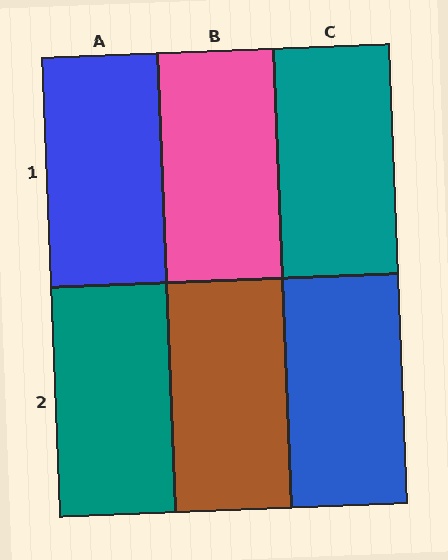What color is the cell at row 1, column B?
Pink.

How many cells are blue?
2 cells are blue.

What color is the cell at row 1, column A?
Blue.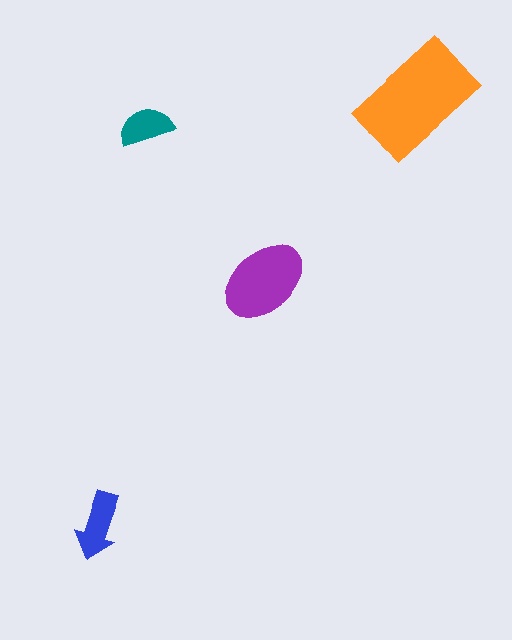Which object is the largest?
The orange rectangle.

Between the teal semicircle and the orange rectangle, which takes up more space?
The orange rectangle.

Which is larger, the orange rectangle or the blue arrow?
The orange rectangle.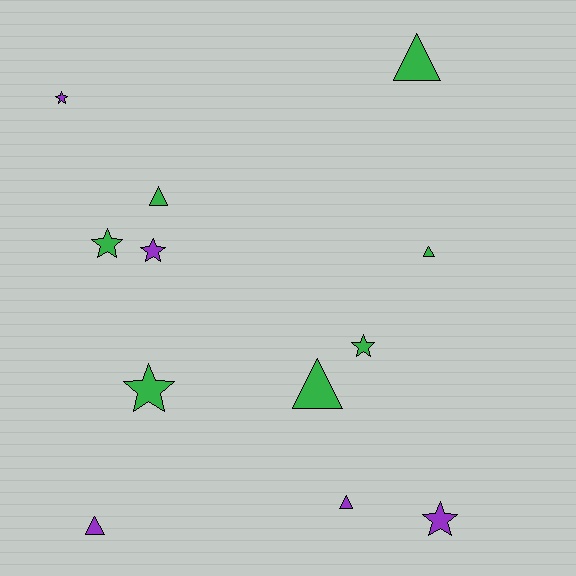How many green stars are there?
There are 3 green stars.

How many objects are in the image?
There are 12 objects.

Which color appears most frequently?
Green, with 7 objects.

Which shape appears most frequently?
Star, with 6 objects.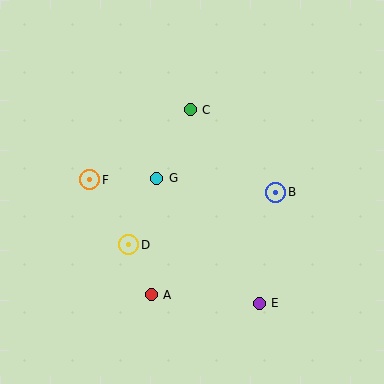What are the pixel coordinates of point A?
Point A is at (151, 295).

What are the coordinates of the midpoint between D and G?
The midpoint between D and G is at (143, 212).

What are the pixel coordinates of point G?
Point G is at (157, 178).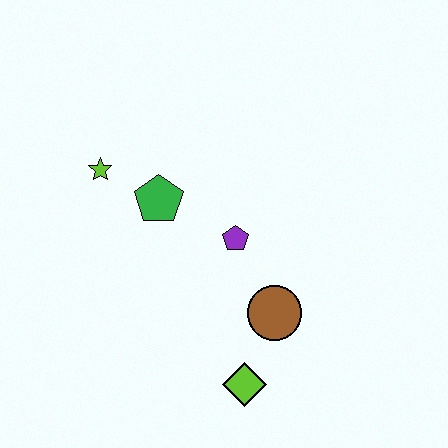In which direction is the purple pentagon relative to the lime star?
The purple pentagon is to the right of the lime star.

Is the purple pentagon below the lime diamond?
No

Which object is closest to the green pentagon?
The lime star is closest to the green pentagon.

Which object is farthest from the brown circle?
The lime star is farthest from the brown circle.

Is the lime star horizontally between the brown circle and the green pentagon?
No